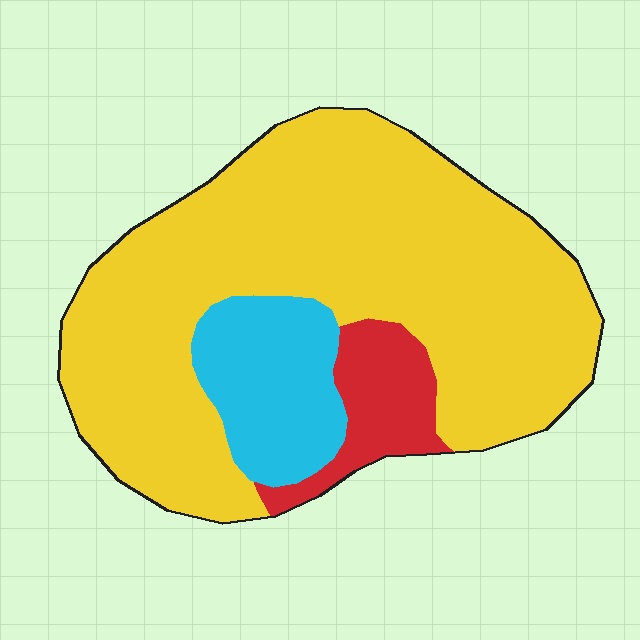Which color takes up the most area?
Yellow, at roughly 75%.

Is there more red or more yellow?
Yellow.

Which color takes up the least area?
Red, at roughly 10%.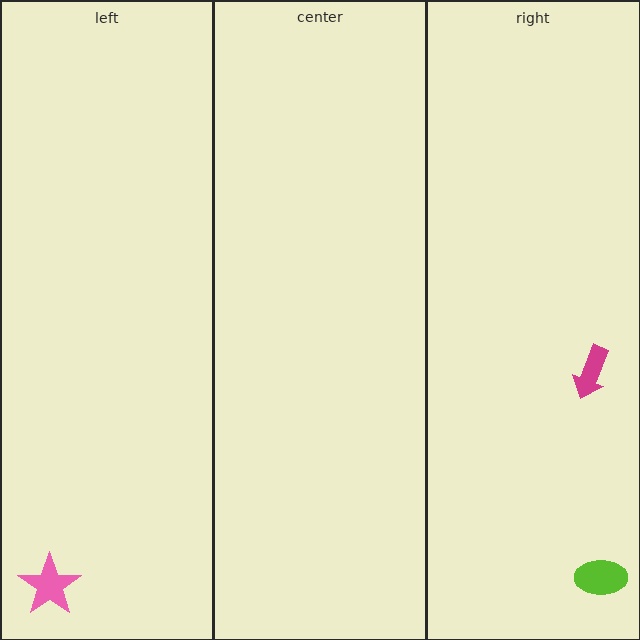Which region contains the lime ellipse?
The right region.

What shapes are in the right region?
The magenta arrow, the lime ellipse.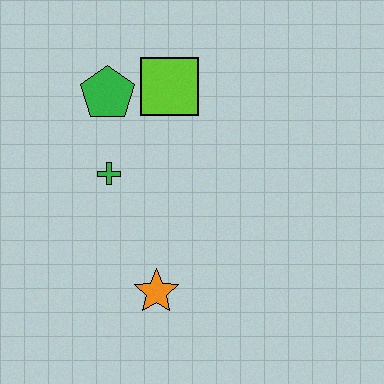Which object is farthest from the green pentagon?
The orange star is farthest from the green pentagon.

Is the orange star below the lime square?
Yes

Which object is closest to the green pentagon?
The lime square is closest to the green pentagon.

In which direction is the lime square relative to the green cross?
The lime square is above the green cross.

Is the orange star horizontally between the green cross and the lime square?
Yes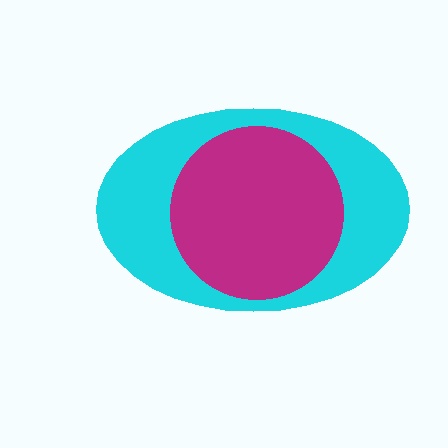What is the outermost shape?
The cyan ellipse.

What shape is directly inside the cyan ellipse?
The magenta circle.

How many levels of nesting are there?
2.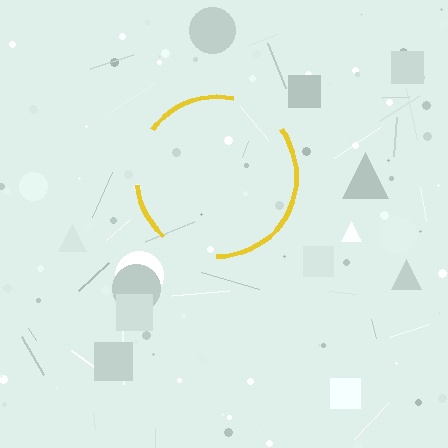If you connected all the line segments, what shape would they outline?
They would outline a circle.